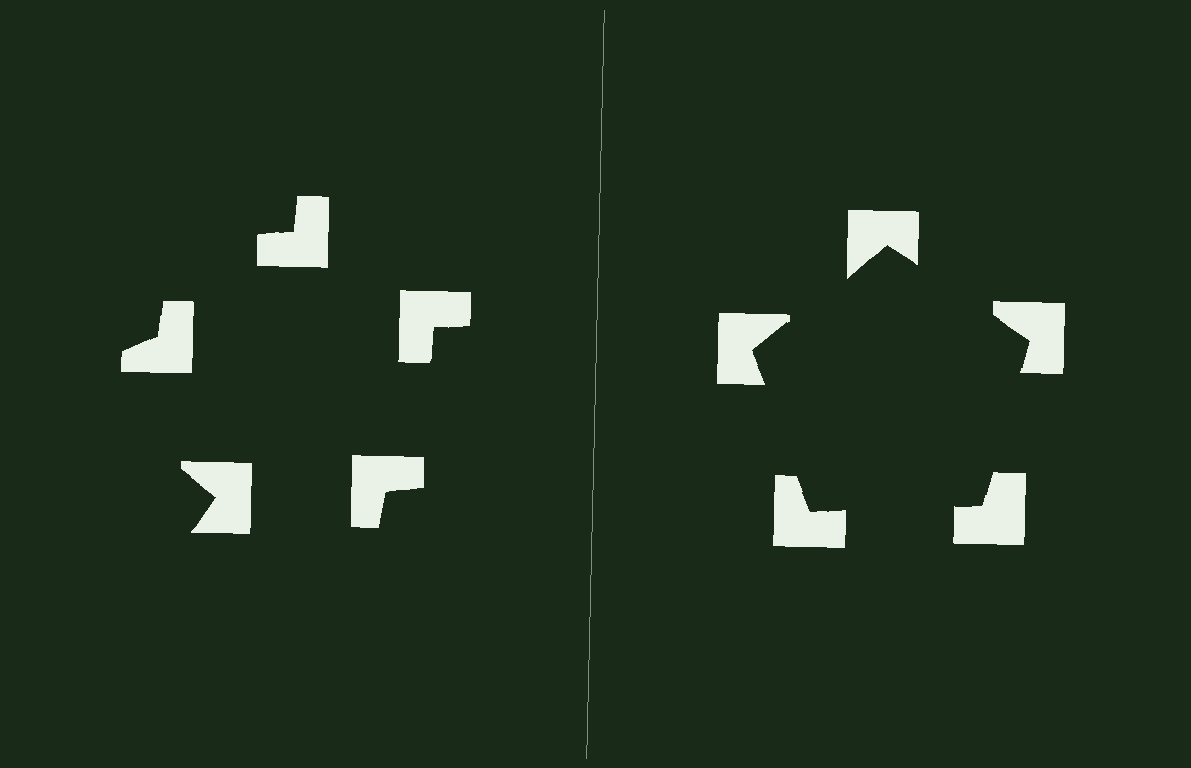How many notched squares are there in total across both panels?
10 — 5 on each side.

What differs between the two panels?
The notched squares are positioned identically on both sides; only the wedge orientations differ. On the right they align to a pentagon; on the left they are misaligned.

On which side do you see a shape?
An illusory pentagon appears on the right side. On the left side the wedge cuts are rotated, so no coherent shape forms.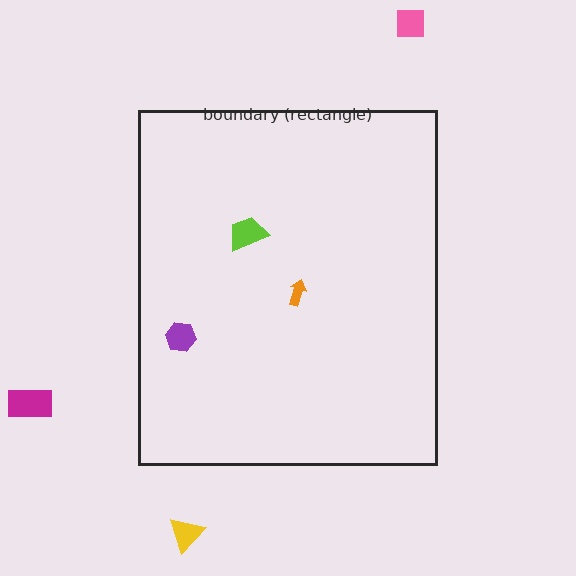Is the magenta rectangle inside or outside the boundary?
Outside.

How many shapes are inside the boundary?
3 inside, 3 outside.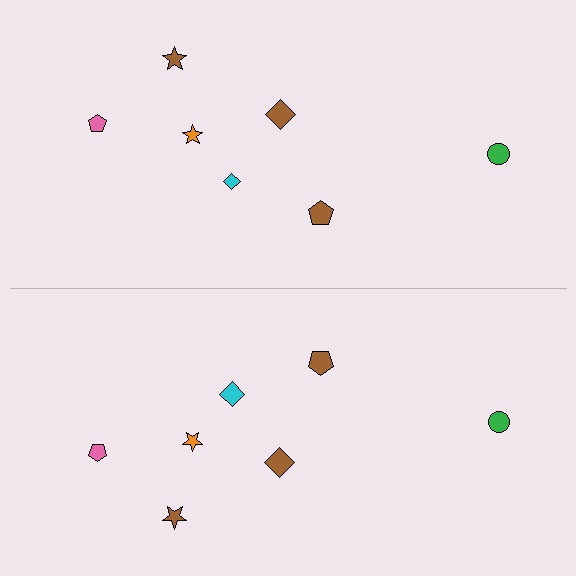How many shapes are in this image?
There are 14 shapes in this image.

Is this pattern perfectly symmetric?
No, the pattern is not perfectly symmetric. The cyan diamond on the bottom side has a different size than its mirror counterpart.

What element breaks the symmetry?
The cyan diamond on the bottom side has a different size than its mirror counterpart.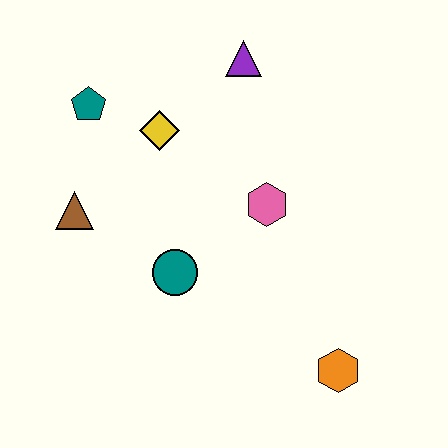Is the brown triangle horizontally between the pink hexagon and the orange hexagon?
No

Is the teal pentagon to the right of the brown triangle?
Yes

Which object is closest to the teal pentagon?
The yellow diamond is closest to the teal pentagon.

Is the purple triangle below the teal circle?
No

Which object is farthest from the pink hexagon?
The teal pentagon is farthest from the pink hexagon.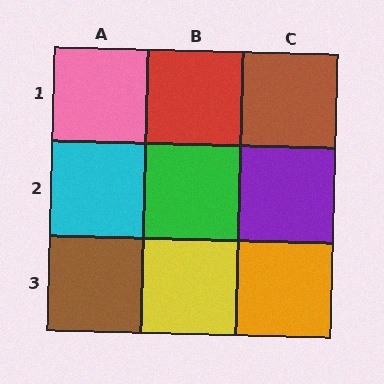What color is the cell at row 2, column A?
Cyan.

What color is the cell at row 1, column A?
Pink.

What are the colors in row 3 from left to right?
Brown, yellow, orange.